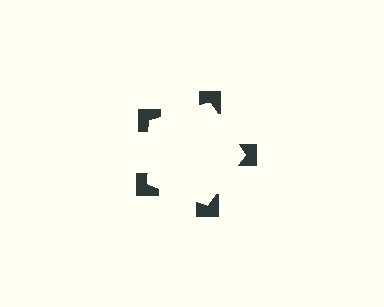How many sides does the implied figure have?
5 sides.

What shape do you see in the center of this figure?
An illusory pentagon — its edges are inferred from the aligned wedge cuts in the notched squares, not physically drawn.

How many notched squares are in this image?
There are 5 — one at each vertex of the illusory pentagon.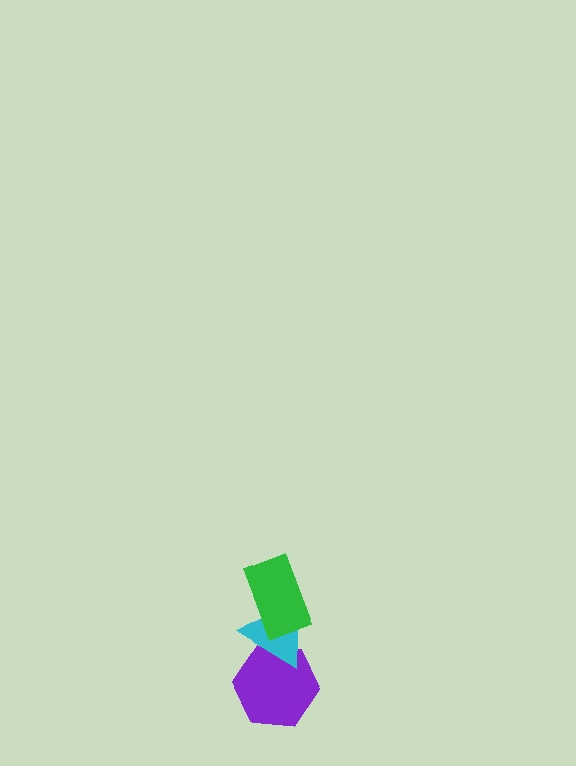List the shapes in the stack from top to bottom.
From top to bottom: the green rectangle, the cyan triangle, the purple hexagon.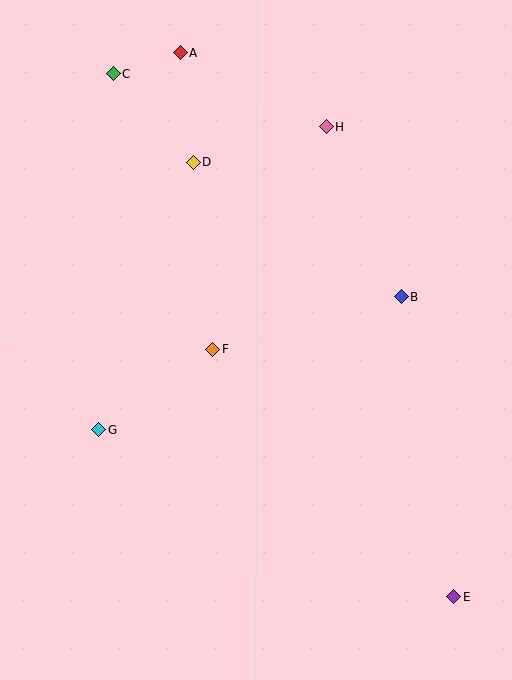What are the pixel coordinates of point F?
Point F is at (213, 349).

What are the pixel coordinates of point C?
Point C is at (113, 74).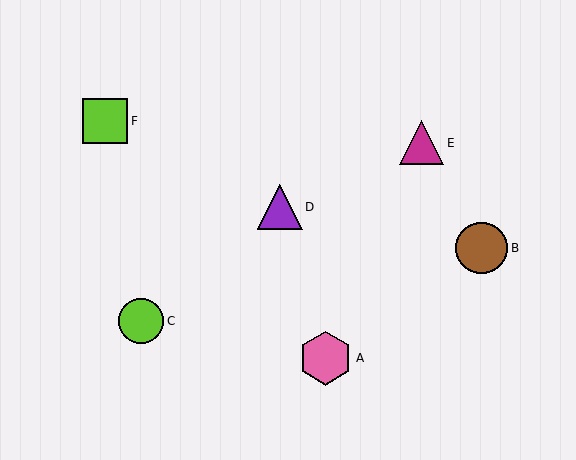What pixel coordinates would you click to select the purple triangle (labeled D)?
Click at (280, 207) to select the purple triangle D.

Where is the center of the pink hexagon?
The center of the pink hexagon is at (326, 358).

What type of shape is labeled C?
Shape C is a lime circle.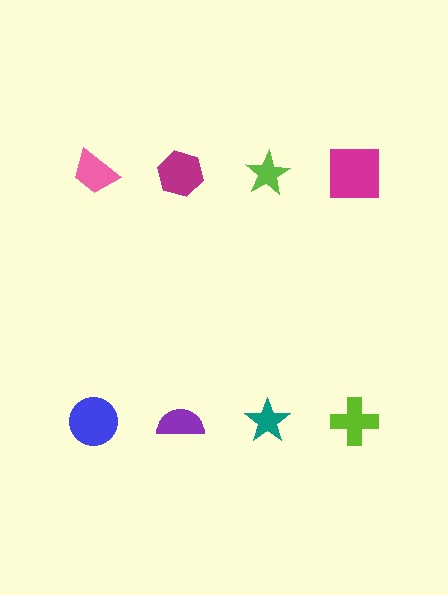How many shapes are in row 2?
4 shapes.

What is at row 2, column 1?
A blue circle.